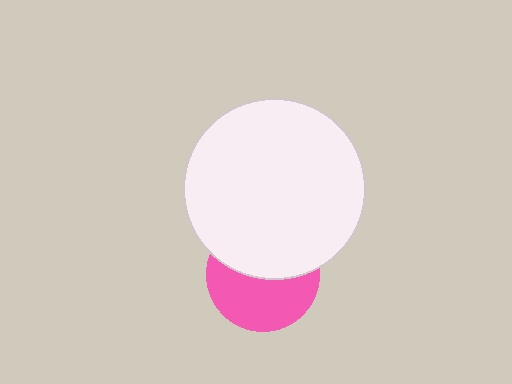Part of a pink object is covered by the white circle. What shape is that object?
It is a circle.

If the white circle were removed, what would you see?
You would see the complete pink circle.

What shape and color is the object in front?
The object in front is a white circle.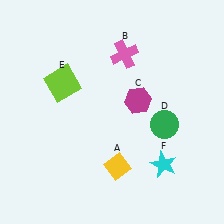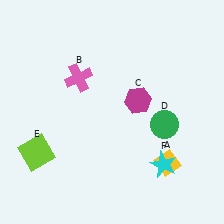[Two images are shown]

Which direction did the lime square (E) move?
The lime square (E) moved down.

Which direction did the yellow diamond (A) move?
The yellow diamond (A) moved right.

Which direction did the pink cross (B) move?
The pink cross (B) moved left.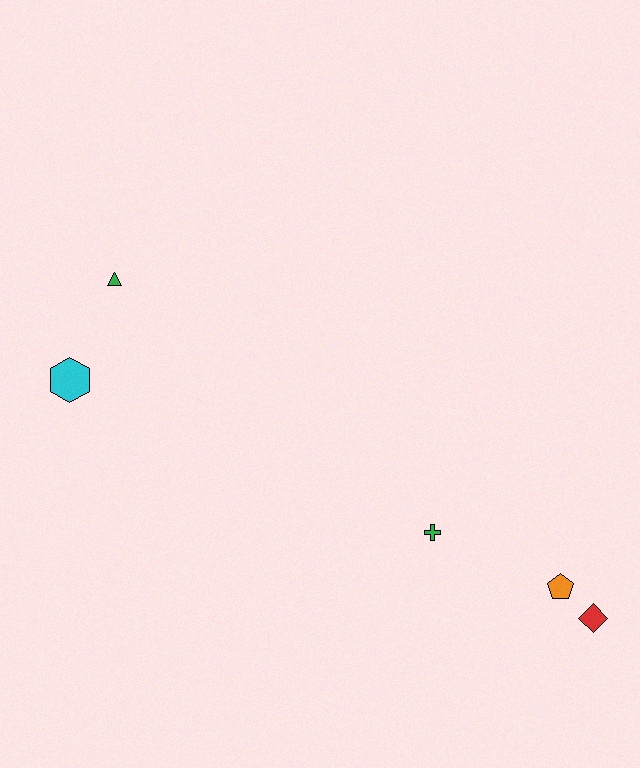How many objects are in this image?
There are 5 objects.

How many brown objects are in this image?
There are no brown objects.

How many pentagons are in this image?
There is 1 pentagon.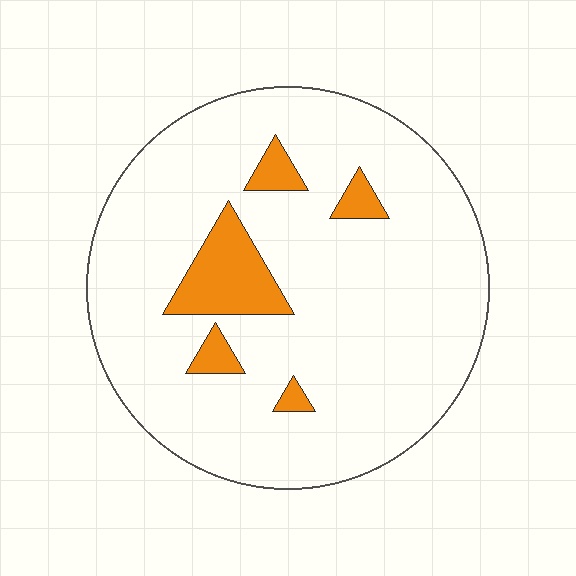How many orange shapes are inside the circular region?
5.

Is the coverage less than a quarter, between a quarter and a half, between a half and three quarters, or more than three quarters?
Less than a quarter.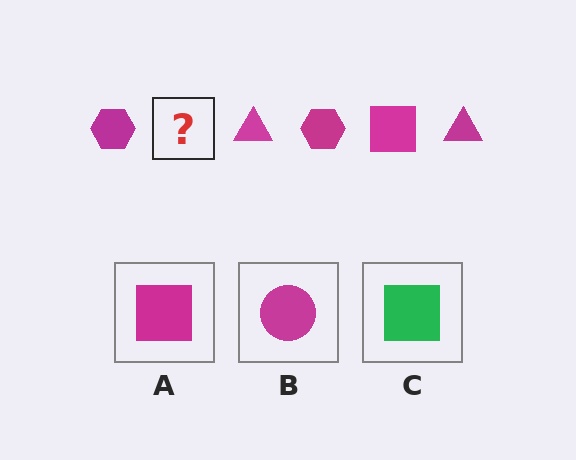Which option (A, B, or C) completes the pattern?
A.